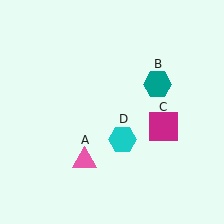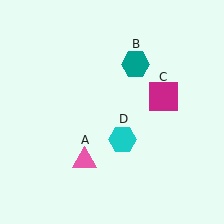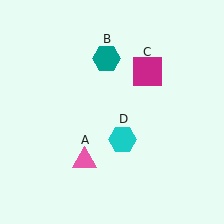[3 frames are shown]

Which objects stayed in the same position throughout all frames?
Pink triangle (object A) and cyan hexagon (object D) remained stationary.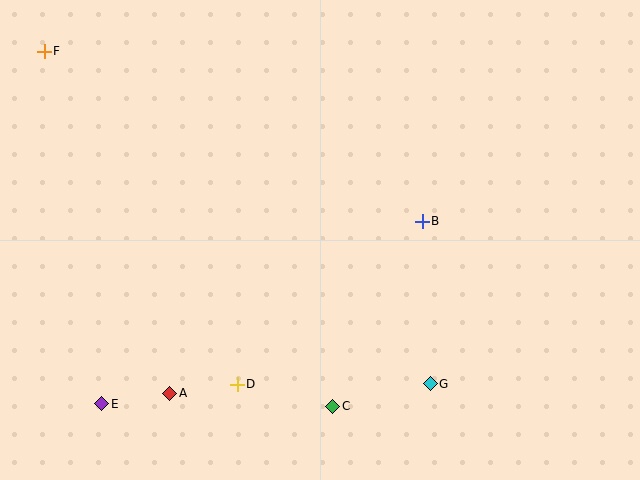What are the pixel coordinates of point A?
Point A is at (170, 393).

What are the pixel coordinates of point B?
Point B is at (422, 221).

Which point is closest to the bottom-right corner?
Point G is closest to the bottom-right corner.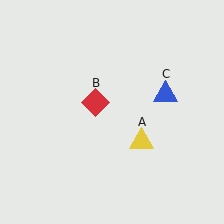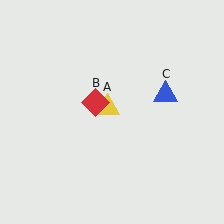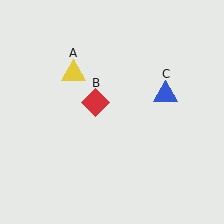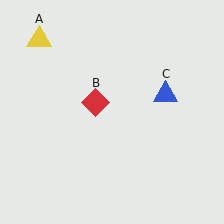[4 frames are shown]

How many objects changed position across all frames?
1 object changed position: yellow triangle (object A).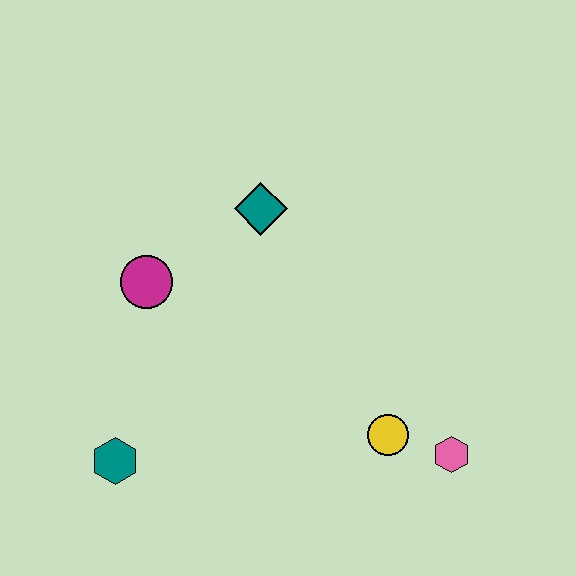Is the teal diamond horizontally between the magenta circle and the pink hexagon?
Yes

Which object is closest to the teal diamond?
The magenta circle is closest to the teal diamond.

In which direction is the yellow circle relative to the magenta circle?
The yellow circle is to the right of the magenta circle.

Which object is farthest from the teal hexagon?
The pink hexagon is farthest from the teal hexagon.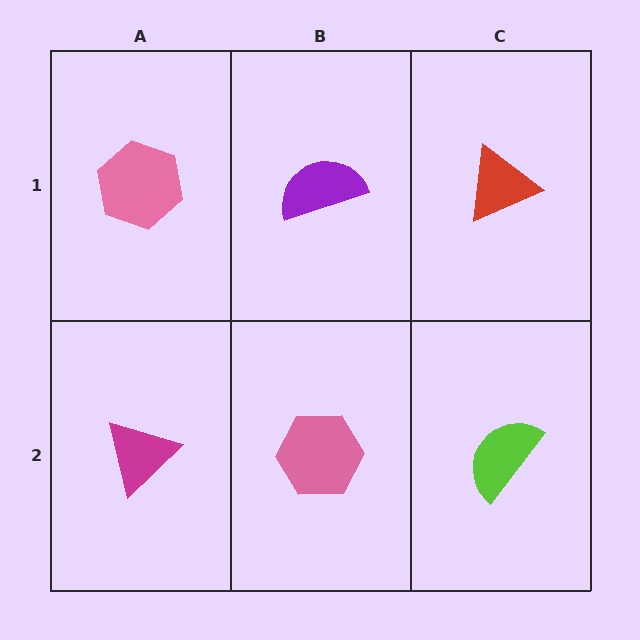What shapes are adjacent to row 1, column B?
A pink hexagon (row 2, column B), a pink hexagon (row 1, column A), a red triangle (row 1, column C).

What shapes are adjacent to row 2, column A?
A pink hexagon (row 1, column A), a pink hexagon (row 2, column B).